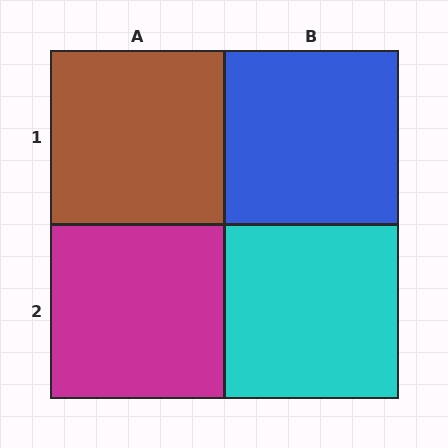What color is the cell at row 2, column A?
Magenta.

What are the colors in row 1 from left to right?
Brown, blue.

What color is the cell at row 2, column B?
Cyan.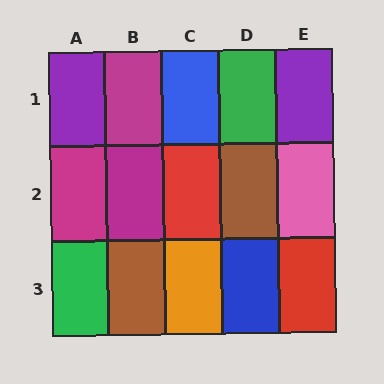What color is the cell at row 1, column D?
Green.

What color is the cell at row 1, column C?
Blue.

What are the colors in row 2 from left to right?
Magenta, magenta, red, brown, pink.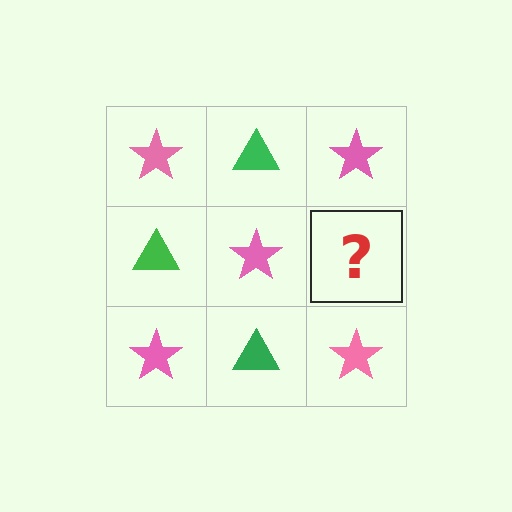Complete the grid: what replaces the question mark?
The question mark should be replaced with a green triangle.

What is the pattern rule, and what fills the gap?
The rule is that it alternates pink star and green triangle in a checkerboard pattern. The gap should be filled with a green triangle.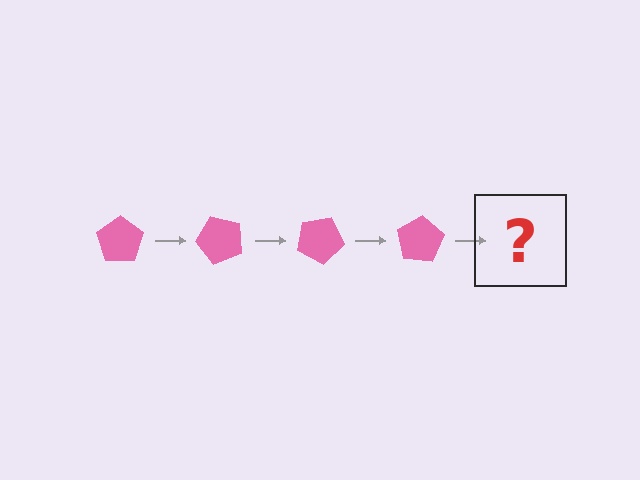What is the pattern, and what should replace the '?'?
The pattern is that the pentagon rotates 50 degrees each step. The '?' should be a pink pentagon rotated 200 degrees.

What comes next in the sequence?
The next element should be a pink pentagon rotated 200 degrees.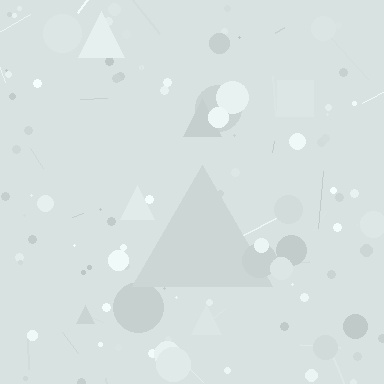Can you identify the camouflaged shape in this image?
The camouflaged shape is a triangle.